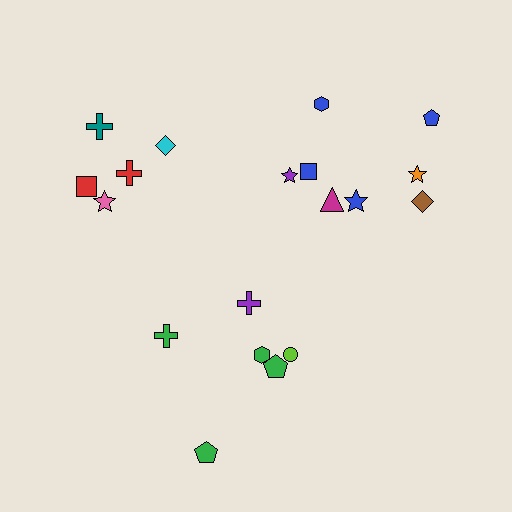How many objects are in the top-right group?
There are 8 objects.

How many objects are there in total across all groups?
There are 19 objects.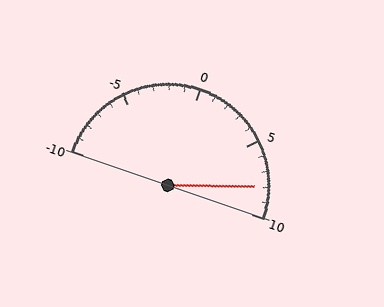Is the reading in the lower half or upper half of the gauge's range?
The reading is in the upper half of the range (-10 to 10).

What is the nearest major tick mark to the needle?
The nearest major tick mark is 10.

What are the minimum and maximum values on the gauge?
The gauge ranges from -10 to 10.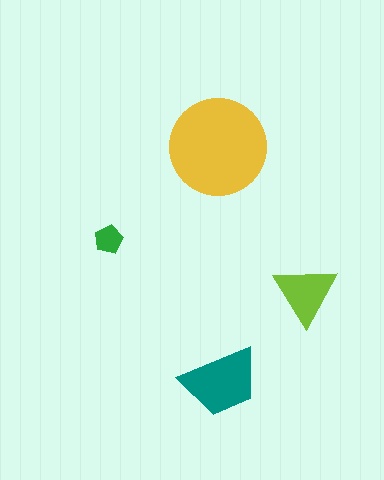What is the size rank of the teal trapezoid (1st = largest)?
2nd.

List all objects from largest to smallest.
The yellow circle, the teal trapezoid, the lime triangle, the green pentagon.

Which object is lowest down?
The teal trapezoid is bottommost.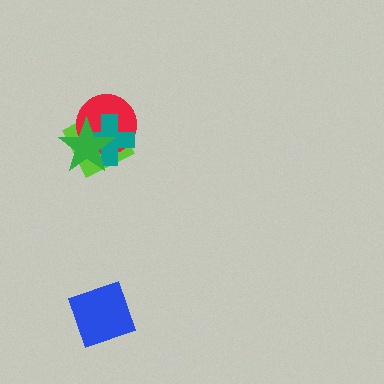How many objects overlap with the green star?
3 objects overlap with the green star.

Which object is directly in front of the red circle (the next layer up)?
The teal cross is directly in front of the red circle.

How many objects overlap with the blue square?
0 objects overlap with the blue square.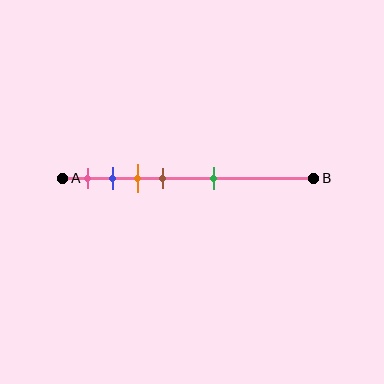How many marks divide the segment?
There are 5 marks dividing the segment.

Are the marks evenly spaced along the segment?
No, the marks are not evenly spaced.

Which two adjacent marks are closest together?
The blue and orange marks are the closest adjacent pair.